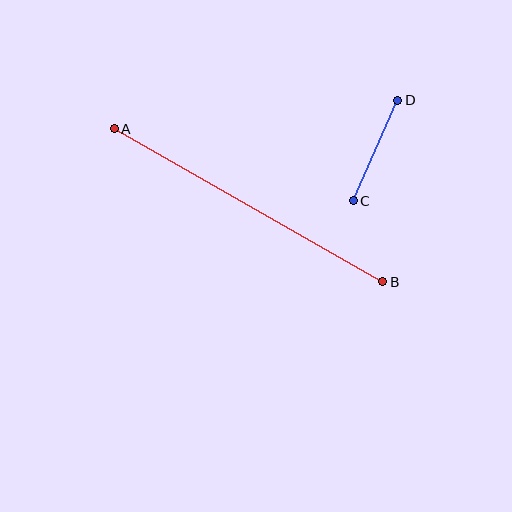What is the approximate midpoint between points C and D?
The midpoint is at approximately (375, 150) pixels.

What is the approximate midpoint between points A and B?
The midpoint is at approximately (249, 205) pixels.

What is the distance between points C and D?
The distance is approximately 110 pixels.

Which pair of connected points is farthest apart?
Points A and B are farthest apart.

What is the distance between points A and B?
The distance is approximately 309 pixels.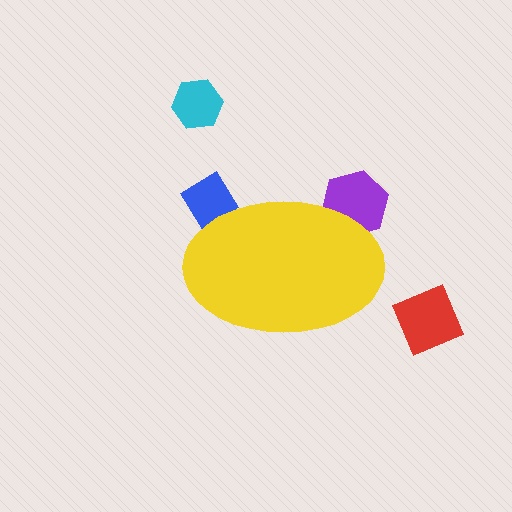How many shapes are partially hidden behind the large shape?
2 shapes are partially hidden.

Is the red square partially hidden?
No, the red square is fully visible.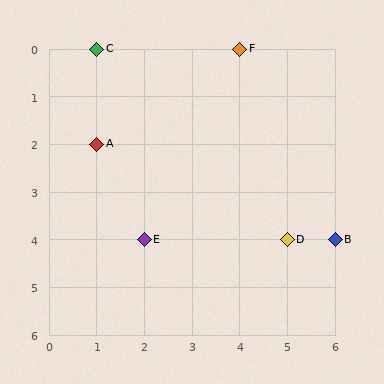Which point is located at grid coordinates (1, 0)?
Point C is at (1, 0).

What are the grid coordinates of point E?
Point E is at grid coordinates (2, 4).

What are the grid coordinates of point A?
Point A is at grid coordinates (1, 2).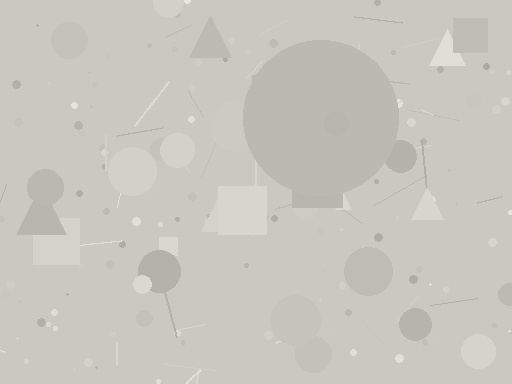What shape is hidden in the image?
A circle is hidden in the image.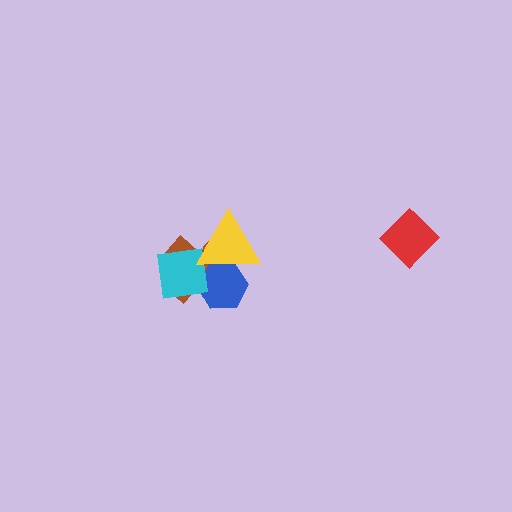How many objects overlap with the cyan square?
3 objects overlap with the cyan square.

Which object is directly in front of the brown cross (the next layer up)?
The blue hexagon is directly in front of the brown cross.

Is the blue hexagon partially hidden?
Yes, it is partially covered by another shape.